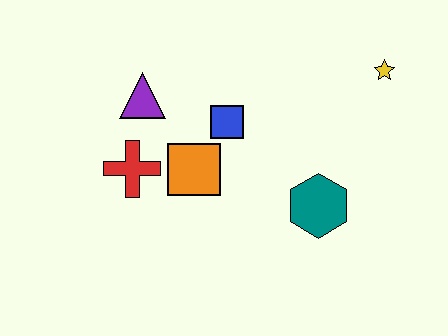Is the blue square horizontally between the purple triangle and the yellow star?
Yes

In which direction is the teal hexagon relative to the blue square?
The teal hexagon is to the right of the blue square.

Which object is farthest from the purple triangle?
The yellow star is farthest from the purple triangle.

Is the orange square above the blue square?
No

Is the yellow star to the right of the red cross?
Yes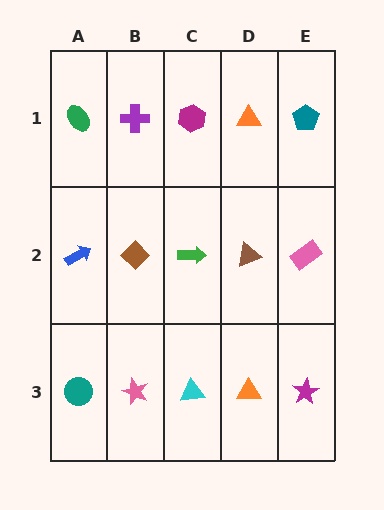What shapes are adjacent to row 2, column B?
A purple cross (row 1, column B), a pink star (row 3, column B), a blue arrow (row 2, column A), a green arrow (row 2, column C).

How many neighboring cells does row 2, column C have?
4.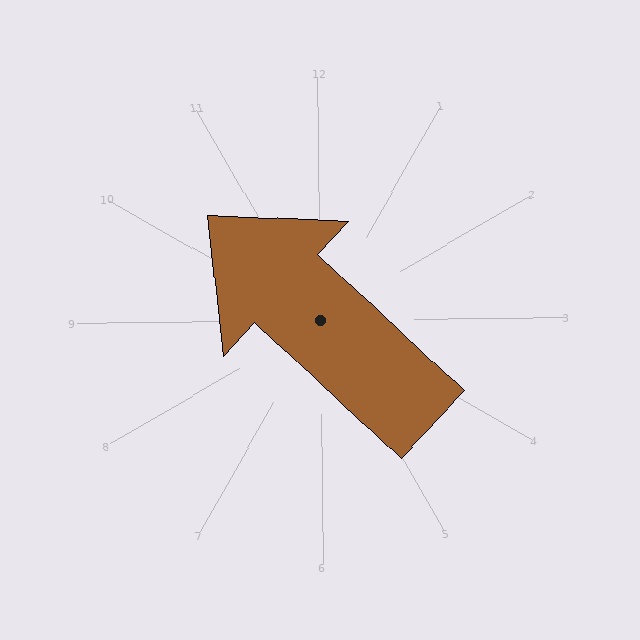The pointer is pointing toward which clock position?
Roughly 10 o'clock.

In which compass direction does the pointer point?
Northwest.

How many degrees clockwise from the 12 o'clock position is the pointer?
Approximately 313 degrees.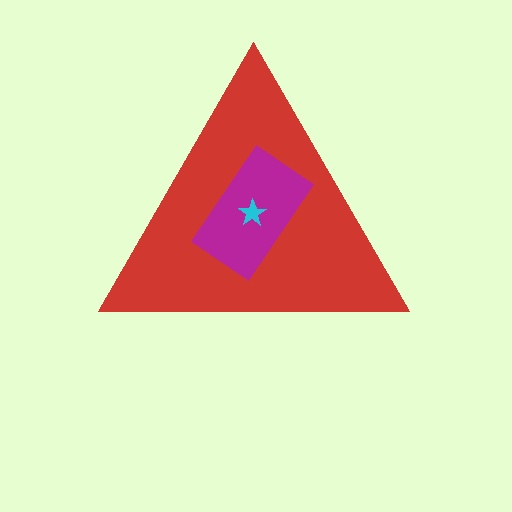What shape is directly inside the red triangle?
The magenta rectangle.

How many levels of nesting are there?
3.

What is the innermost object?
The cyan star.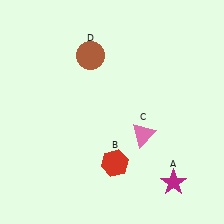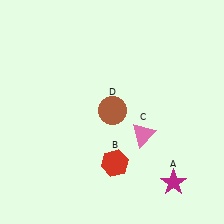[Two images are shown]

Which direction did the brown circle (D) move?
The brown circle (D) moved down.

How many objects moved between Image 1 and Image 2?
1 object moved between the two images.